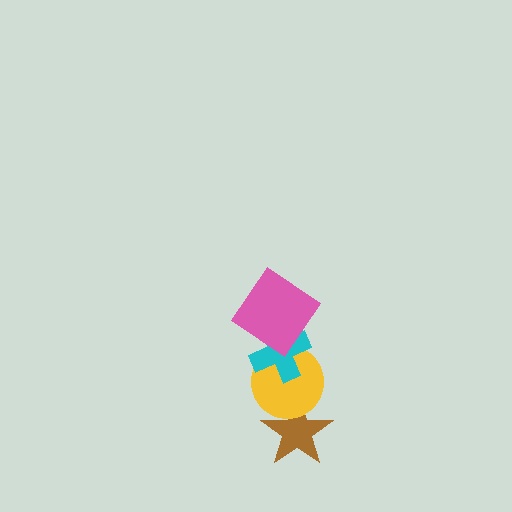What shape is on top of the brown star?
The yellow circle is on top of the brown star.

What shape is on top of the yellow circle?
The cyan cross is on top of the yellow circle.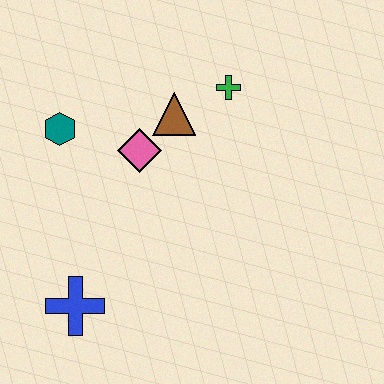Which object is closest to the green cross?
The brown triangle is closest to the green cross.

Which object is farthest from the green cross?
The blue cross is farthest from the green cross.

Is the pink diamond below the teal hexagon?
Yes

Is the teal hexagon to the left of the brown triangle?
Yes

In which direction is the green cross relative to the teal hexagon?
The green cross is to the right of the teal hexagon.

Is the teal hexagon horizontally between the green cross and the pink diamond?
No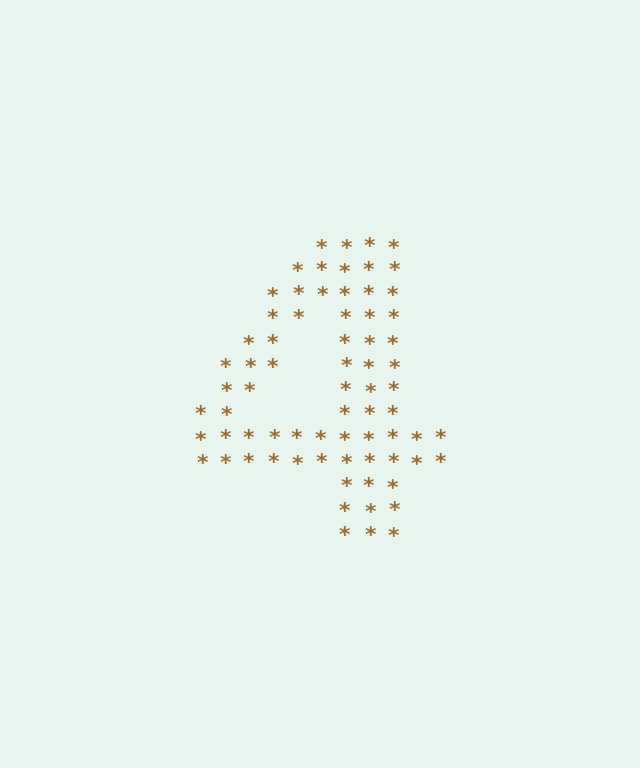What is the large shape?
The large shape is the digit 4.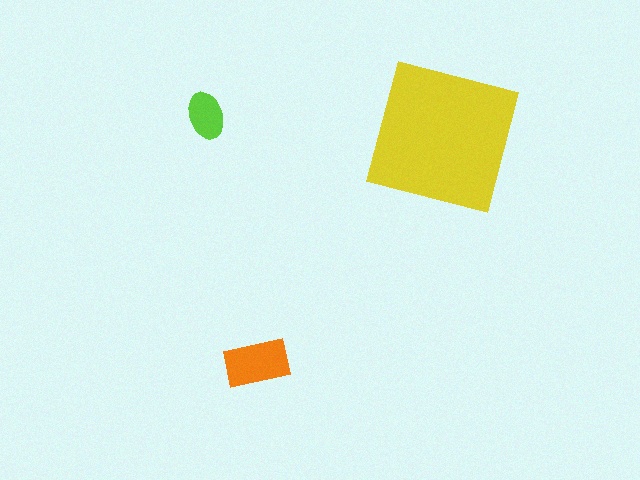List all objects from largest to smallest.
The yellow square, the orange rectangle, the lime ellipse.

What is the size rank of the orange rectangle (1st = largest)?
2nd.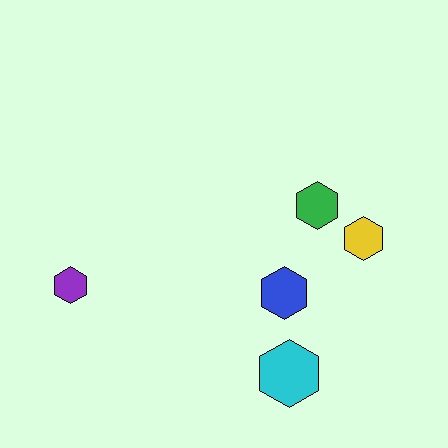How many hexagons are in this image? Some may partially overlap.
There are 5 hexagons.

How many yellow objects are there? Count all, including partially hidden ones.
There is 1 yellow object.